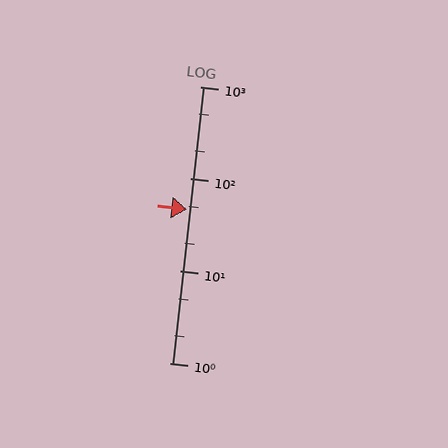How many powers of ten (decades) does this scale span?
The scale spans 3 decades, from 1 to 1000.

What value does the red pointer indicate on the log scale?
The pointer indicates approximately 47.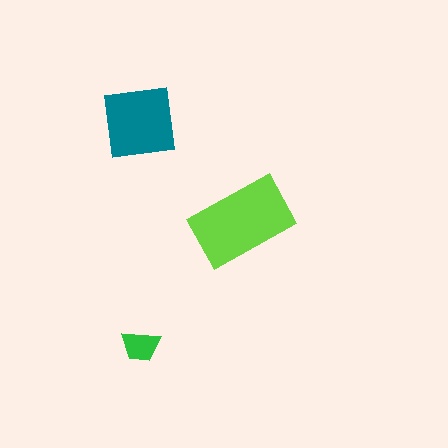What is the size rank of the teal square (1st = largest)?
2nd.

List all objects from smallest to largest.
The green trapezoid, the teal square, the lime rectangle.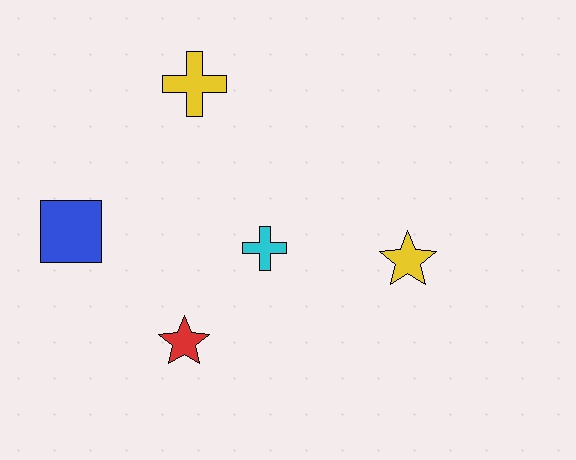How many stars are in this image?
There are 2 stars.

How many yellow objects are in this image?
There are 2 yellow objects.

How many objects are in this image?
There are 5 objects.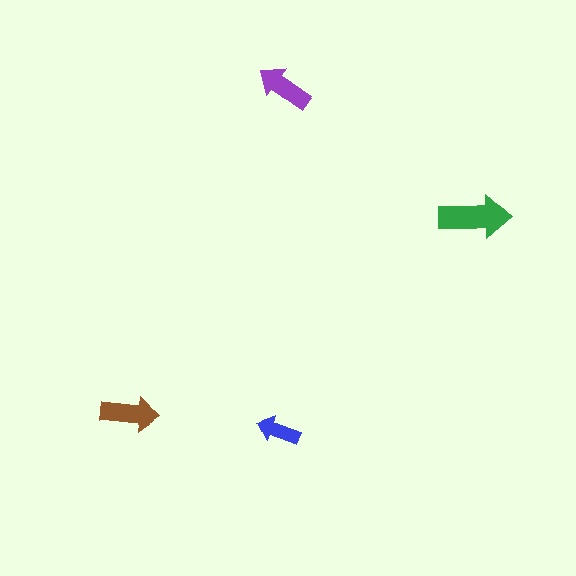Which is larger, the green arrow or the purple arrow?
The green one.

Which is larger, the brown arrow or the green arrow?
The green one.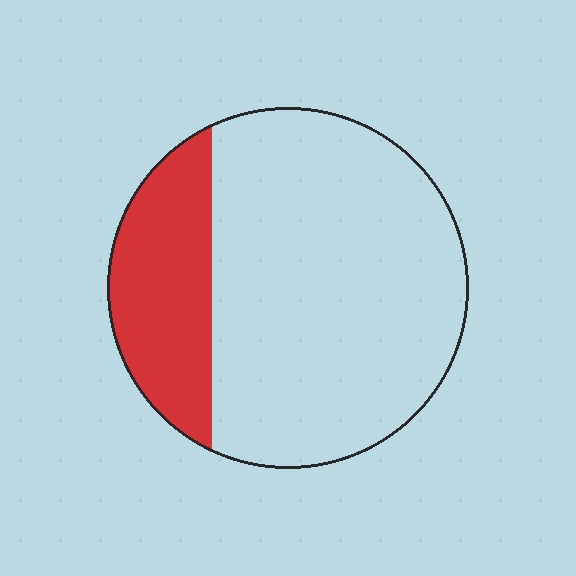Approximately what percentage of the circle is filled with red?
Approximately 25%.